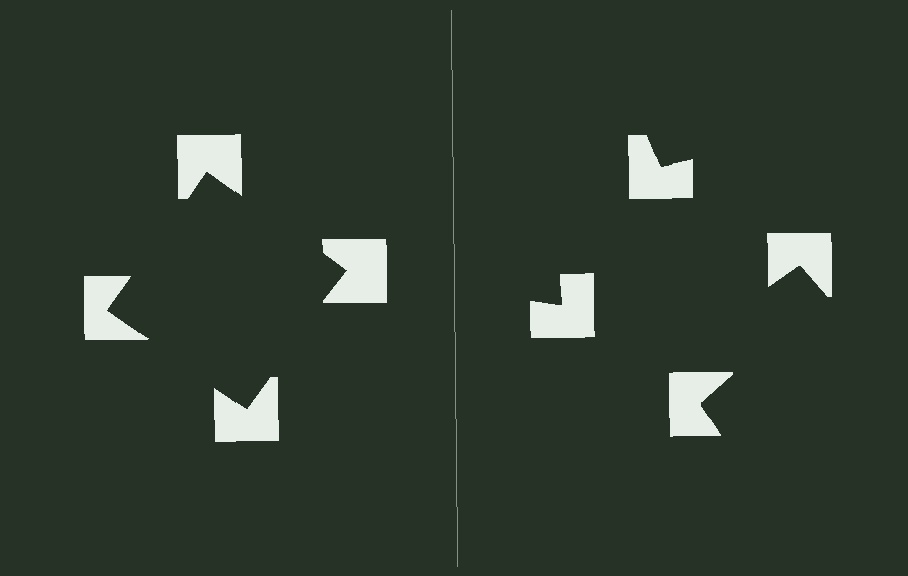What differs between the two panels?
The notched squares are positioned identically on both sides; only the wedge orientations differ. On the left they align to a square; on the right they are misaligned.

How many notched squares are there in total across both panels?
8 — 4 on each side.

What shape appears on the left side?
An illusory square.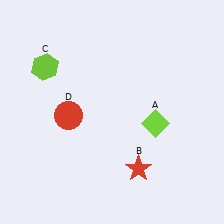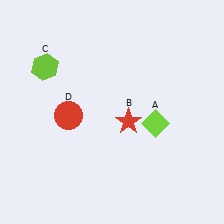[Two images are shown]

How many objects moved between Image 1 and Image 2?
1 object moved between the two images.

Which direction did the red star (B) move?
The red star (B) moved up.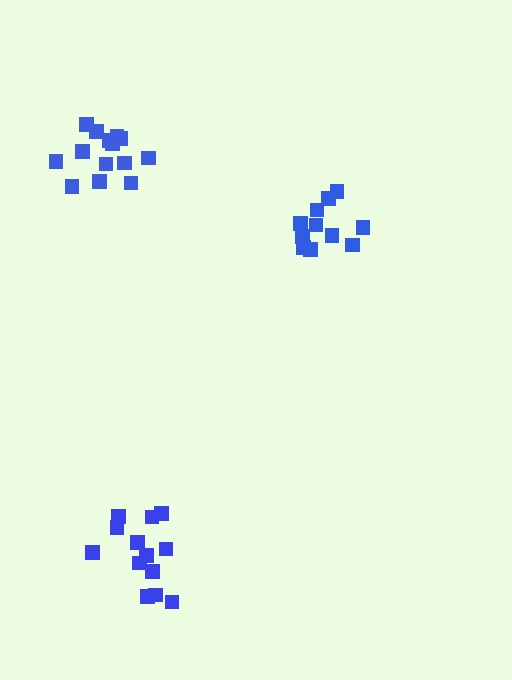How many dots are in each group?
Group 1: 13 dots, Group 2: 11 dots, Group 3: 15 dots (39 total).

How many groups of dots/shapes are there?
There are 3 groups.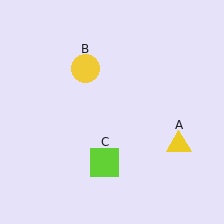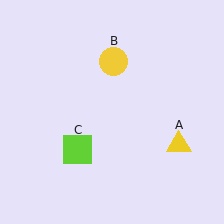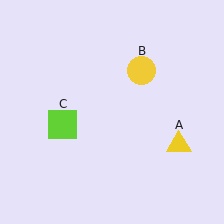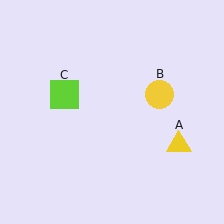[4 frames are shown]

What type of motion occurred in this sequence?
The yellow circle (object B), lime square (object C) rotated clockwise around the center of the scene.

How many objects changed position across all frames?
2 objects changed position: yellow circle (object B), lime square (object C).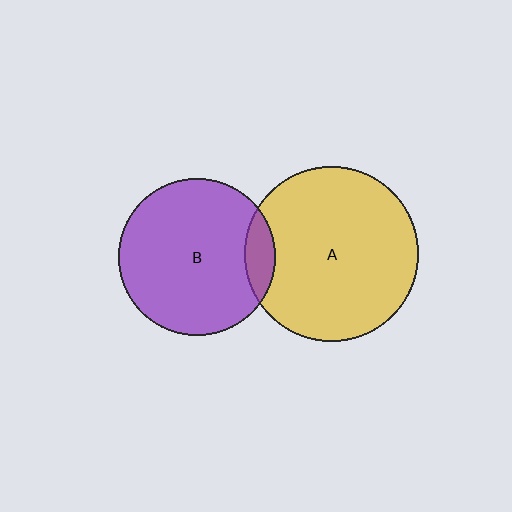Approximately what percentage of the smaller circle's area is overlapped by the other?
Approximately 10%.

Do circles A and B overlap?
Yes.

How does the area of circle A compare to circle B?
Approximately 1.2 times.